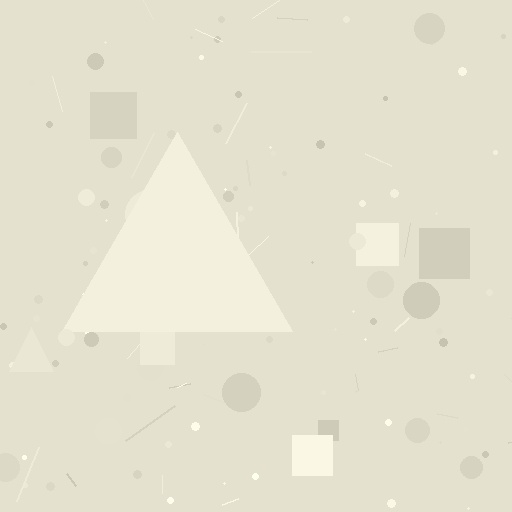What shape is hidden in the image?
A triangle is hidden in the image.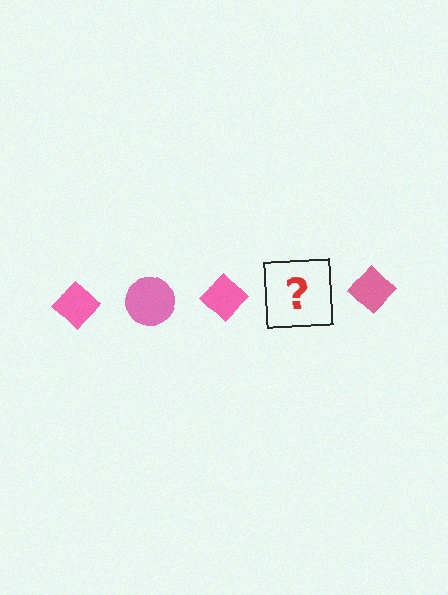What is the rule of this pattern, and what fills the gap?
The rule is that the pattern cycles through diamond, circle shapes in pink. The gap should be filled with a pink circle.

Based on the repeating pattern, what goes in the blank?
The blank should be a pink circle.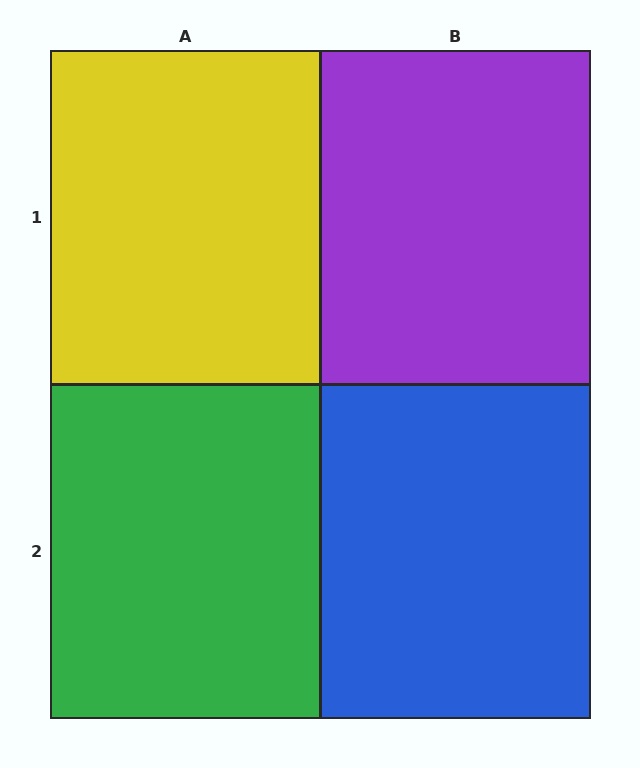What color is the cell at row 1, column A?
Yellow.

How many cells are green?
1 cell is green.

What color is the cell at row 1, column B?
Purple.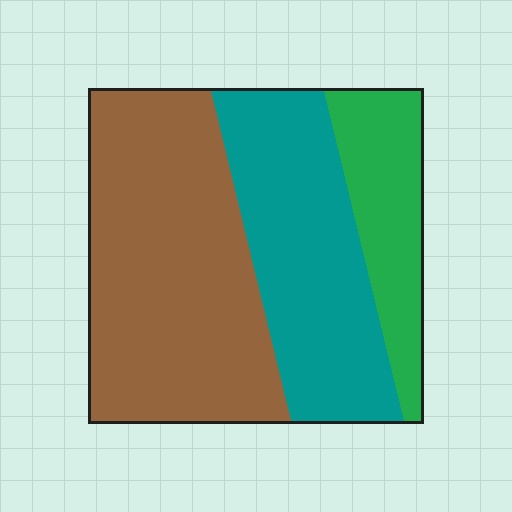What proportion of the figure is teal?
Teal takes up between a quarter and a half of the figure.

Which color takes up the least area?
Green, at roughly 20%.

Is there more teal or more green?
Teal.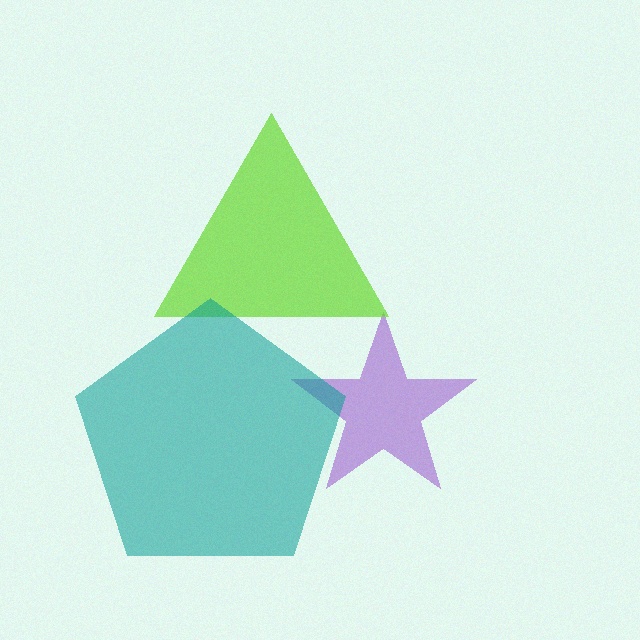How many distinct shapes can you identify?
There are 3 distinct shapes: a purple star, a lime triangle, a teal pentagon.